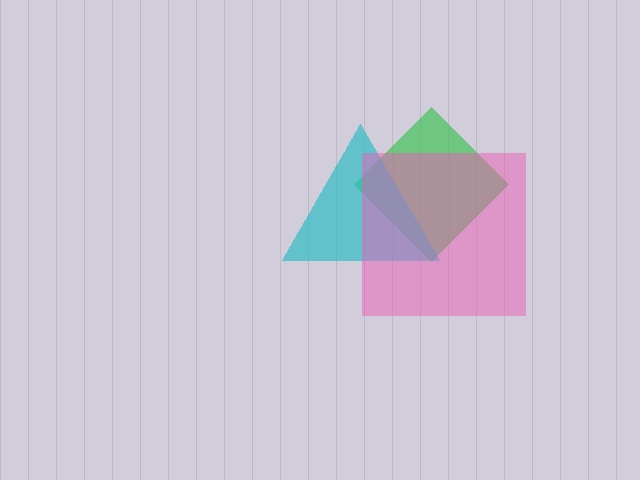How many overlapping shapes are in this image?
There are 3 overlapping shapes in the image.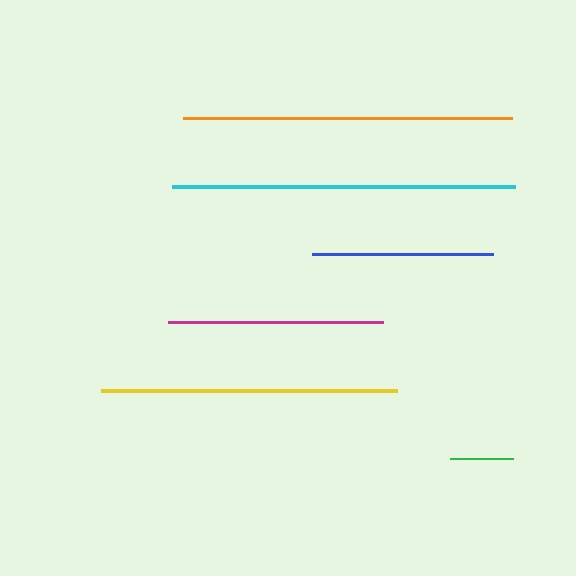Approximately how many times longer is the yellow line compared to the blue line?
The yellow line is approximately 1.6 times the length of the blue line.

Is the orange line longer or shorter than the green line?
The orange line is longer than the green line.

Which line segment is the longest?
The cyan line is the longest at approximately 343 pixels.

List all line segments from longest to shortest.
From longest to shortest: cyan, orange, yellow, magenta, blue, green.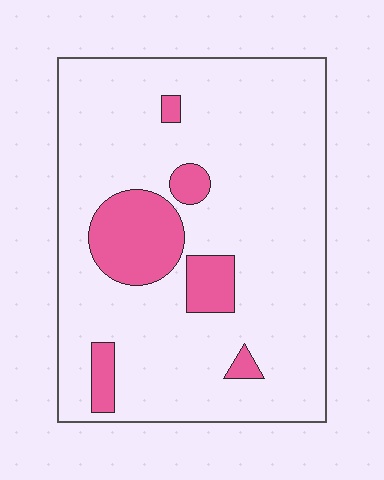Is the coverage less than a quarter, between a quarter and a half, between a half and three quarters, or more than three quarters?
Less than a quarter.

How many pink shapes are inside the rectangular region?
6.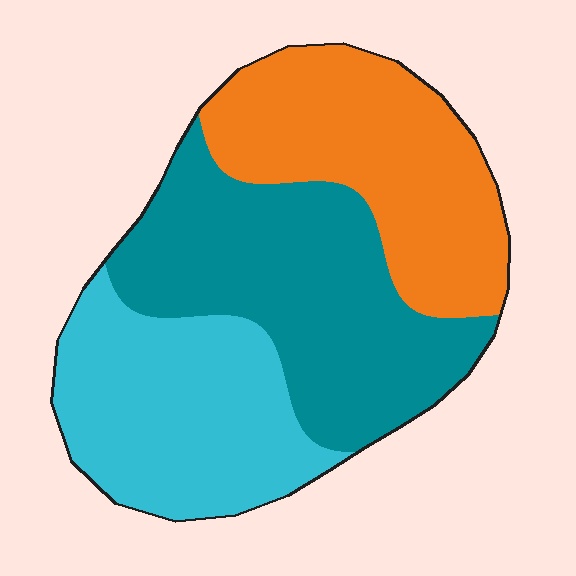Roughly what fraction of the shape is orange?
Orange covers 31% of the shape.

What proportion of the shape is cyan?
Cyan takes up about one third (1/3) of the shape.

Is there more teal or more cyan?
Teal.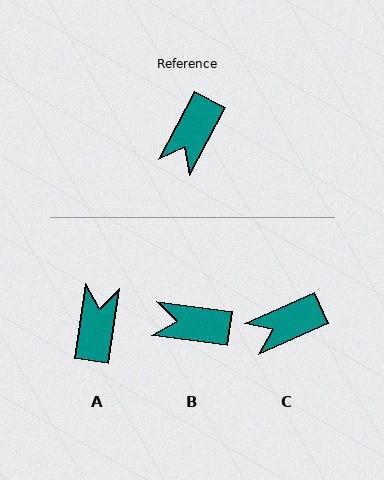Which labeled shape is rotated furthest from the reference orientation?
A, about 160 degrees away.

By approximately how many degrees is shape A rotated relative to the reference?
Approximately 160 degrees clockwise.